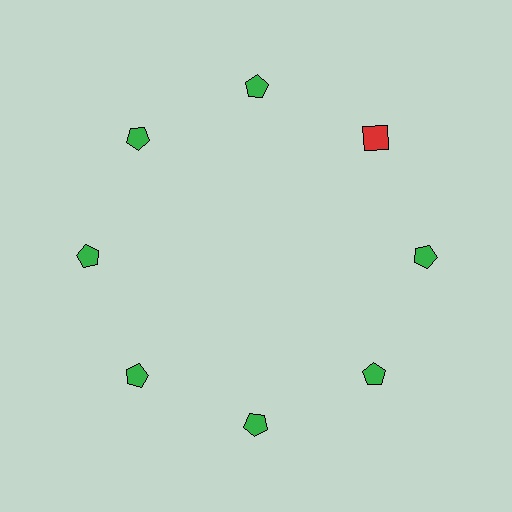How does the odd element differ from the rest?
It differs in both color (red instead of green) and shape (square instead of pentagon).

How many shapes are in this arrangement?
There are 8 shapes arranged in a ring pattern.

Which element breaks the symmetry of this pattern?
The red square at roughly the 2 o'clock position breaks the symmetry. All other shapes are green pentagons.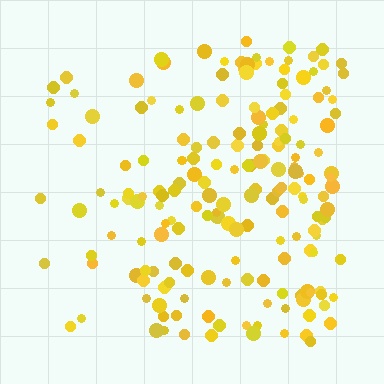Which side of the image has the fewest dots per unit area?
The left.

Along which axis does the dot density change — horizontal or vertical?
Horizontal.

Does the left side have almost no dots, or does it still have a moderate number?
Still a moderate number, just noticeably fewer than the right.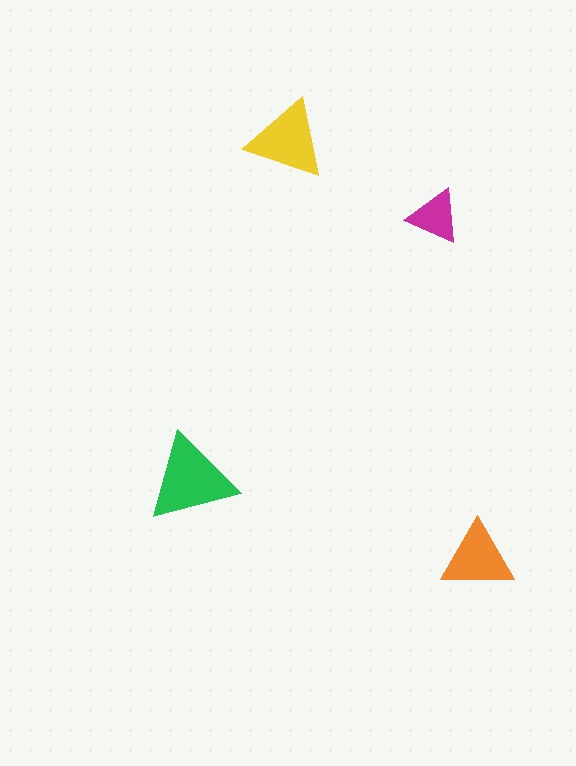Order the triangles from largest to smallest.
the green one, the yellow one, the orange one, the magenta one.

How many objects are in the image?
There are 4 objects in the image.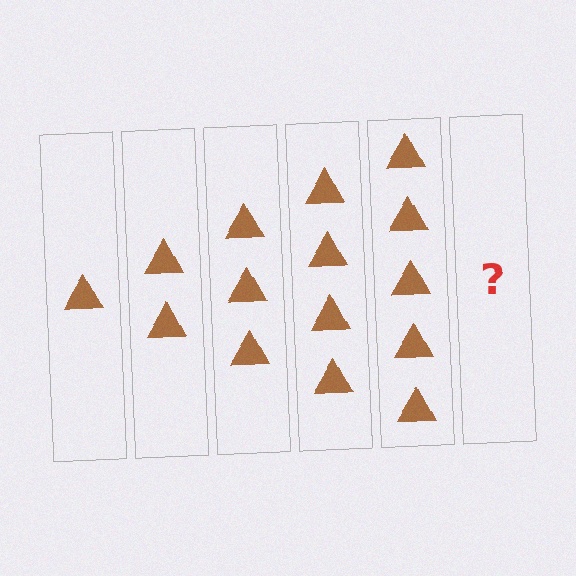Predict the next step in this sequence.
The next step is 6 triangles.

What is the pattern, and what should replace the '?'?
The pattern is that each step adds one more triangle. The '?' should be 6 triangles.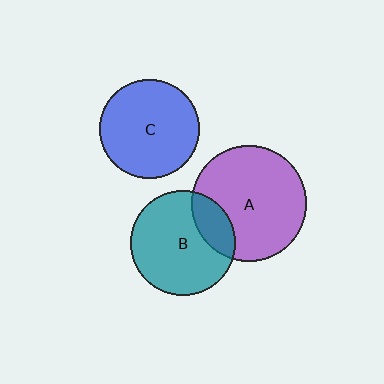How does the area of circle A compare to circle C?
Approximately 1.4 times.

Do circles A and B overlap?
Yes.